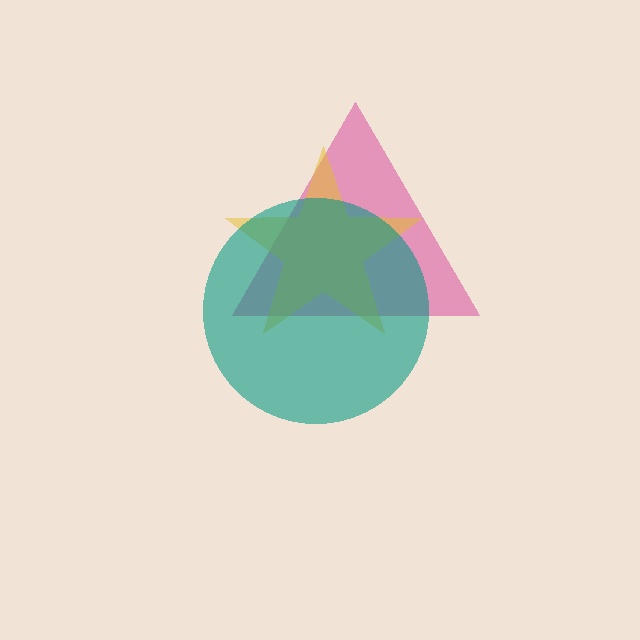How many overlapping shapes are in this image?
There are 3 overlapping shapes in the image.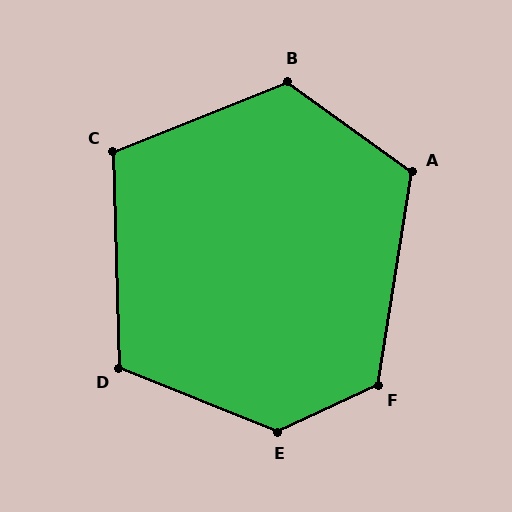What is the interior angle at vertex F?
Approximately 124 degrees (obtuse).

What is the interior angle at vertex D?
Approximately 114 degrees (obtuse).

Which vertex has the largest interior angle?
E, at approximately 133 degrees.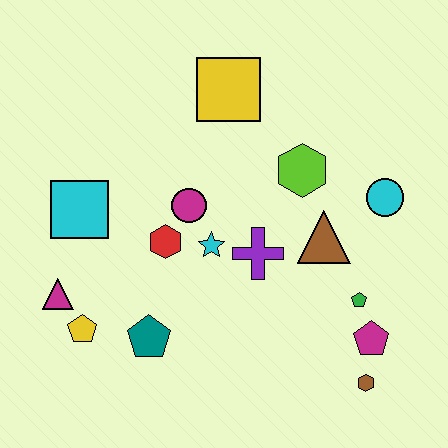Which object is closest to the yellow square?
The lime hexagon is closest to the yellow square.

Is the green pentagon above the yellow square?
No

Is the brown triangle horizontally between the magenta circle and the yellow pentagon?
No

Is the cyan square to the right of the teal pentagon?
No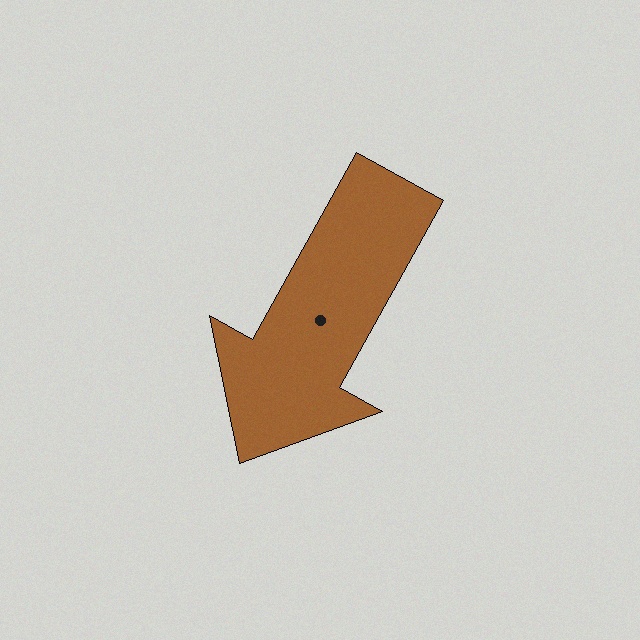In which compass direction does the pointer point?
Southwest.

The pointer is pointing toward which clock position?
Roughly 7 o'clock.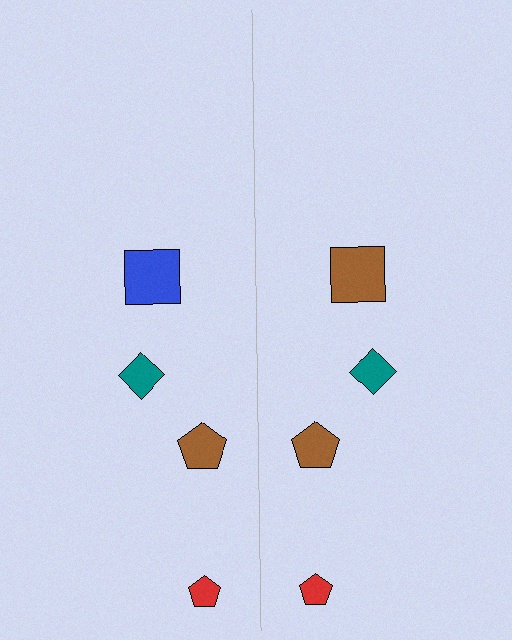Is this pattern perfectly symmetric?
No, the pattern is not perfectly symmetric. The brown square on the right side breaks the symmetry — its mirror counterpart is blue.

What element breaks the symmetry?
The brown square on the right side breaks the symmetry — its mirror counterpart is blue.